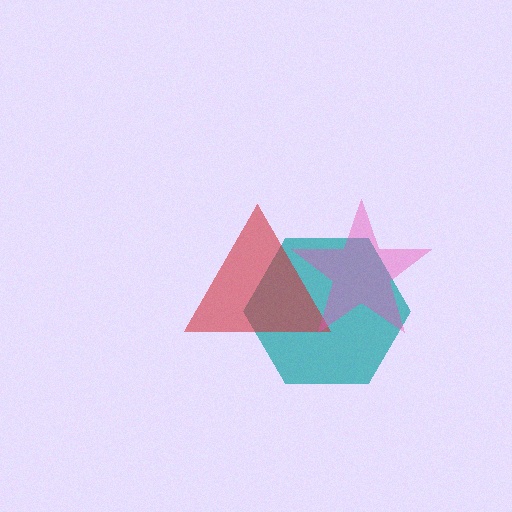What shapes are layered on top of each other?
The layered shapes are: a teal hexagon, a red triangle, a pink star.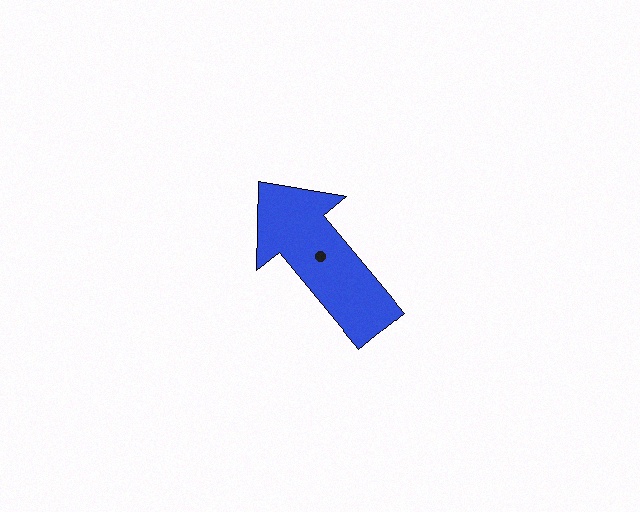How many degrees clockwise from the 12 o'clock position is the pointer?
Approximately 320 degrees.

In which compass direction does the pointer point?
Northwest.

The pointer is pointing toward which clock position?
Roughly 11 o'clock.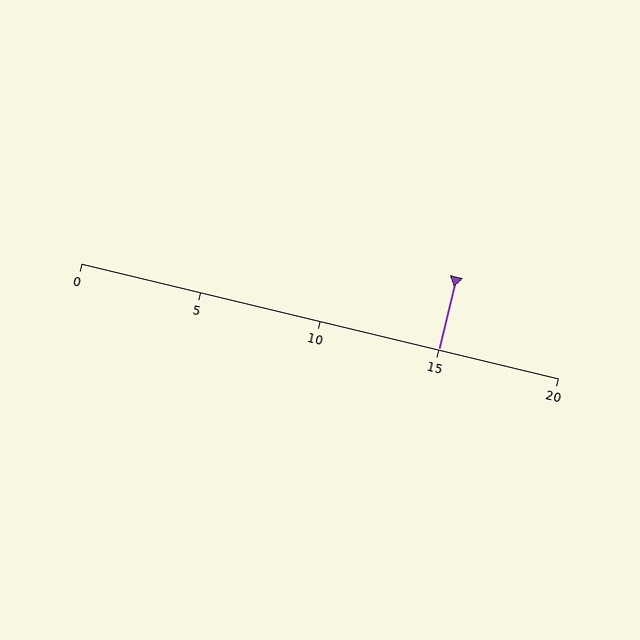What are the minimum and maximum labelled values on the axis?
The axis runs from 0 to 20.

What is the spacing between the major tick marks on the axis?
The major ticks are spaced 5 apart.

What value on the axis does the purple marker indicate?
The marker indicates approximately 15.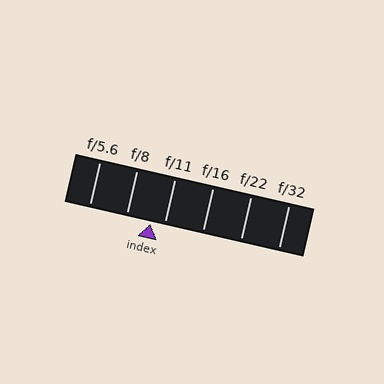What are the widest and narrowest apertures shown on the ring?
The widest aperture shown is f/5.6 and the narrowest is f/32.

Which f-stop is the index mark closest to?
The index mark is closest to f/11.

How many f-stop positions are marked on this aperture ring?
There are 6 f-stop positions marked.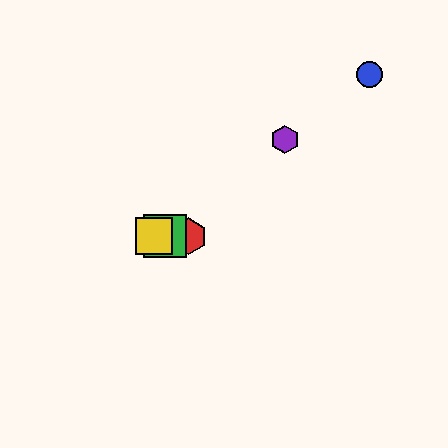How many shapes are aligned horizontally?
3 shapes (the red hexagon, the green square, the yellow square) are aligned horizontally.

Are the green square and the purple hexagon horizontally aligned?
No, the green square is at y≈236 and the purple hexagon is at y≈139.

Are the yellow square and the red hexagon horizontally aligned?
Yes, both are at y≈236.